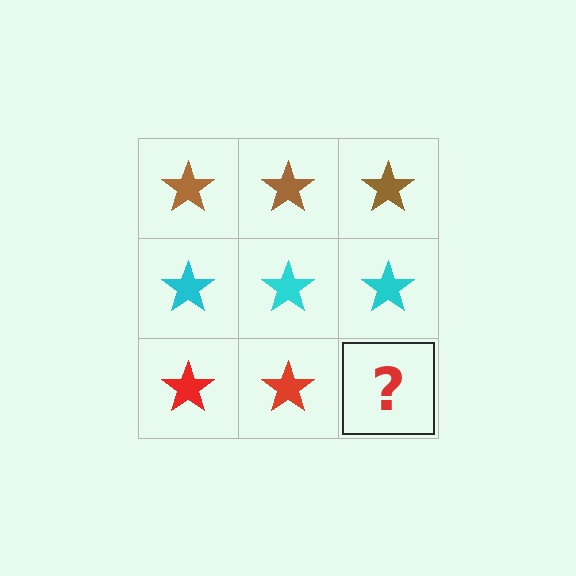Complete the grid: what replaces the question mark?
The question mark should be replaced with a red star.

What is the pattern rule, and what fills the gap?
The rule is that each row has a consistent color. The gap should be filled with a red star.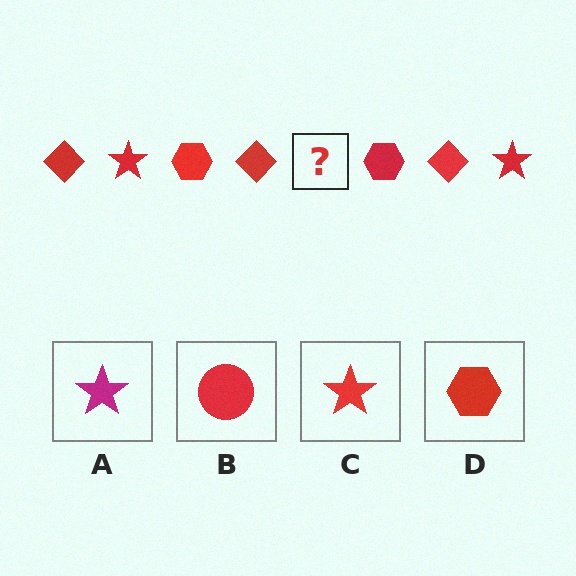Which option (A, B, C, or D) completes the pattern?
C.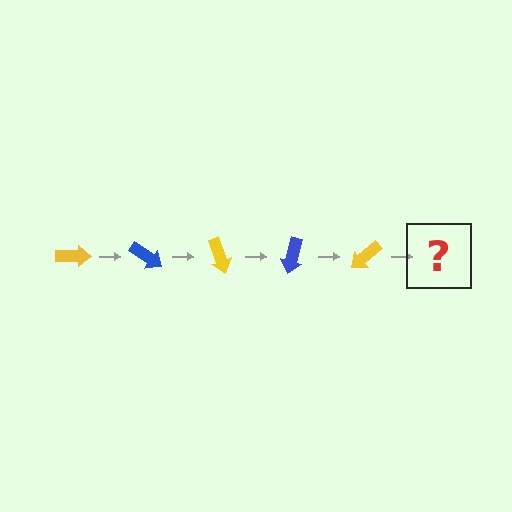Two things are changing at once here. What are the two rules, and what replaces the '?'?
The two rules are that it rotates 35 degrees each step and the color cycles through yellow and blue. The '?' should be a blue arrow, rotated 175 degrees from the start.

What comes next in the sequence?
The next element should be a blue arrow, rotated 175 degrees from the start.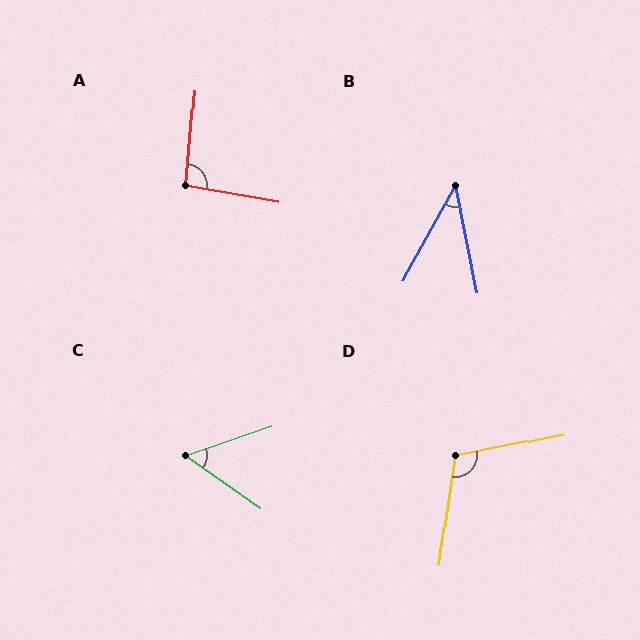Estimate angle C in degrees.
Approximately 54 degrees.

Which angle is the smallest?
B, at approximately 40 degrees.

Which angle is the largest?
D, at approximately 109 degrees.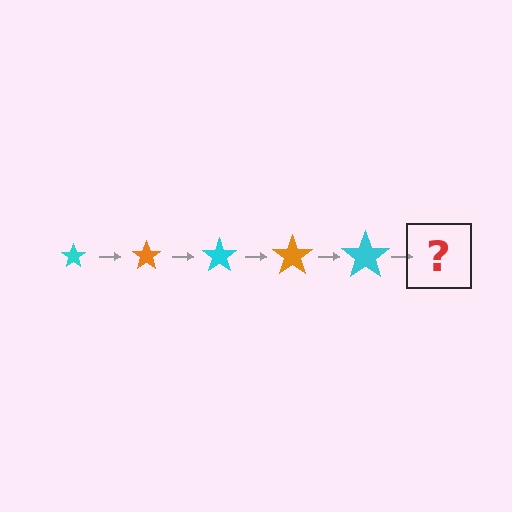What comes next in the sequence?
The next element should be an orange star, larger than the previous one.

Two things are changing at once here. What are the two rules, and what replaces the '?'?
The two rules are that the star grows larger each step and the color cycles through cyan and orange. The '?' should be an orange star, larger than the previous one.